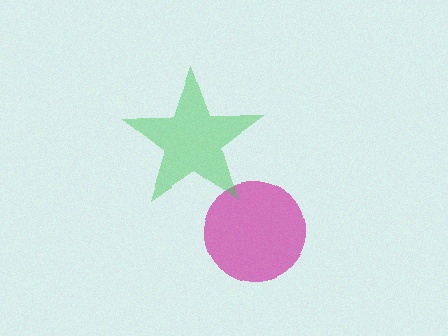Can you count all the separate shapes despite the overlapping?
Yes, there are 2 separate shapes.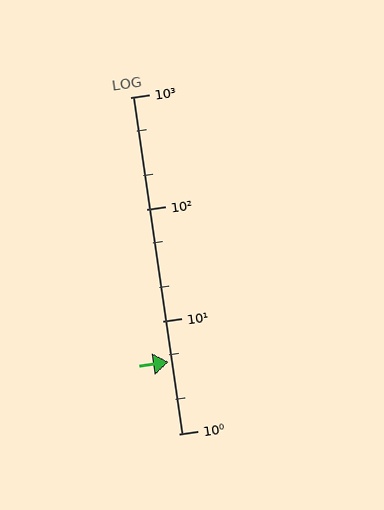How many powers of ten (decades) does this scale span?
The scale spans 3 decades, from 1 to 1000.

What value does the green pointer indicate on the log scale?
The pointer indicates approximately 4.4.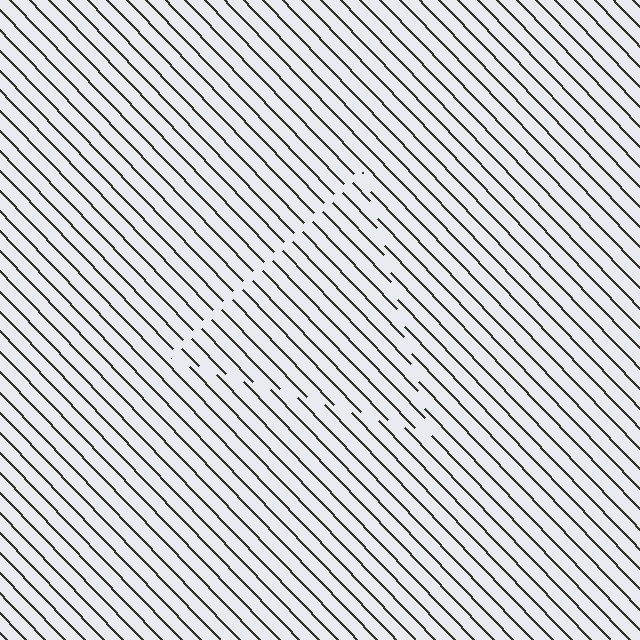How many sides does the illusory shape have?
3 sides — the line-ends trace a triangle.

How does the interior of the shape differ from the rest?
The interior of the shape contains the same grating, shifted by half a period — the contour is defined by the phase discontinuity where line-ends from the inner and outer gratings abut.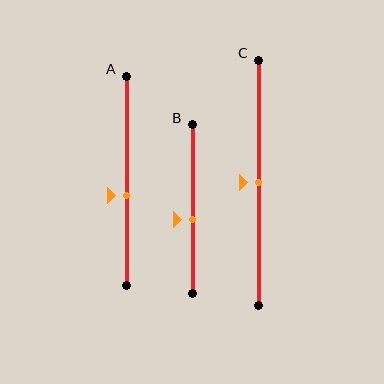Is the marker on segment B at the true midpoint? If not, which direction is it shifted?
No, the marker on segment B is shifted downward by about 6% of the segment length.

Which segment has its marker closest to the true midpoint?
Segment C has its marker closest to the true midpoint.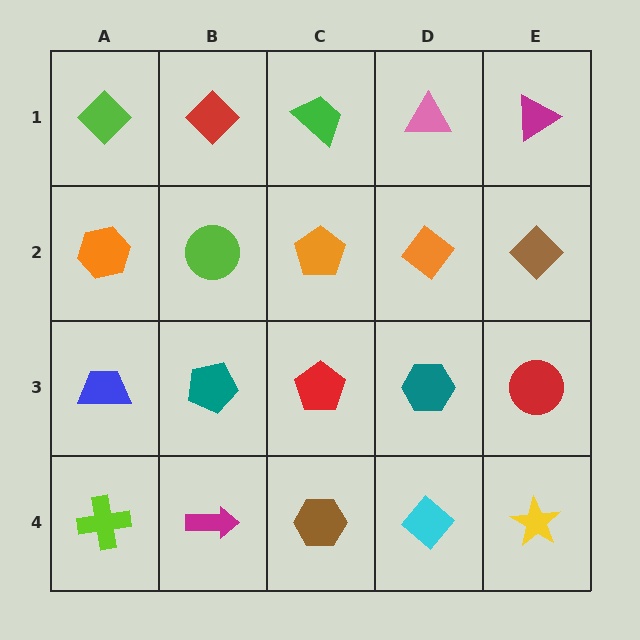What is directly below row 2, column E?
A red circle.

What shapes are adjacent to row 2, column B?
A red diamond (row 1, column B), a teal pentagon (row 3, column B), an orange hexagon (row 2, column A), an orange pentagon (row 2, column C).